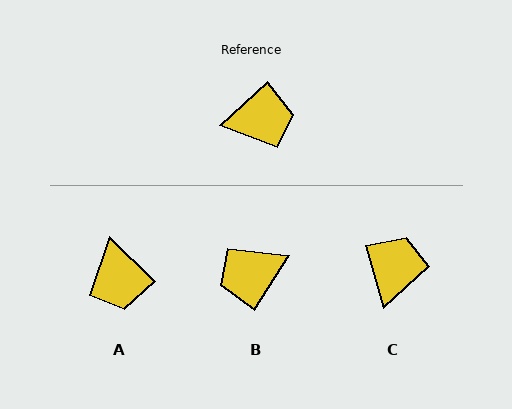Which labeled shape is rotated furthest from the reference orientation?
B, about 165 degrees away.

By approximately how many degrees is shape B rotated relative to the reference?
Approximately 165 degrees clockwise.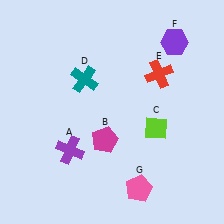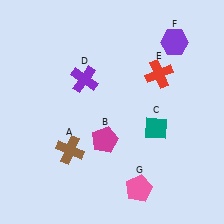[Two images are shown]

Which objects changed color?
A changed from purple to brown. C changed from lime to teal. D changed from teal to purple.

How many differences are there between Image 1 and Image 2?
There are 3 differences between the two images.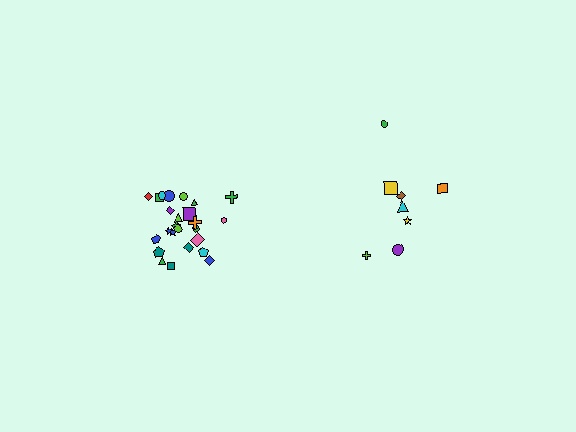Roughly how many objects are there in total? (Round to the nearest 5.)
Roughly 35 objects in total.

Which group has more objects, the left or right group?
The left group.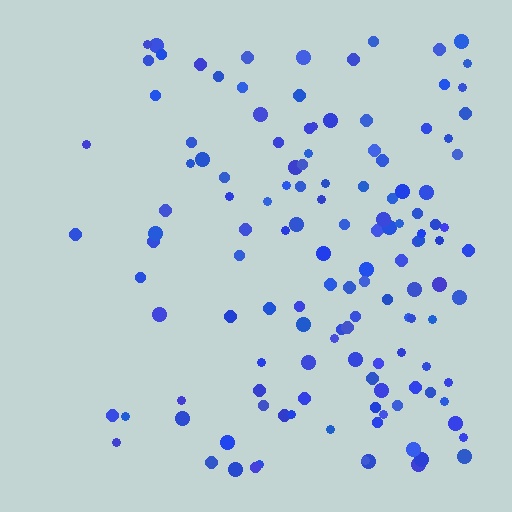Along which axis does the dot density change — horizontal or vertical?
Horizontal.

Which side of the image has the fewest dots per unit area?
The left.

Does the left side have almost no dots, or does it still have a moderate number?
Still a moderate number, just noticeably fewer than the right.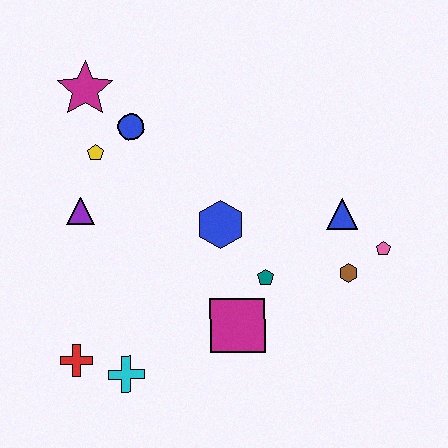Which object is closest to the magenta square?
The teal pentagon is closest to the magenta square.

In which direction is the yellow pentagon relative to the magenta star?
The yellow pentagon is below the magenta star.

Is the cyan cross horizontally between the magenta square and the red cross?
Yes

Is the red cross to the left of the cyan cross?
Yes